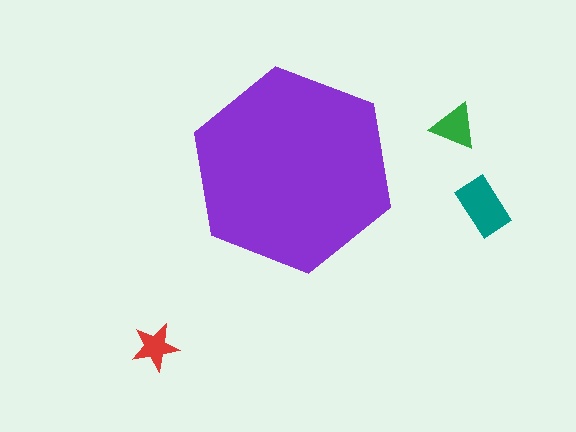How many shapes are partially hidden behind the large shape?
0 shapes are partially hidden.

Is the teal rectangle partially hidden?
No, the teal rectangle is fully visible.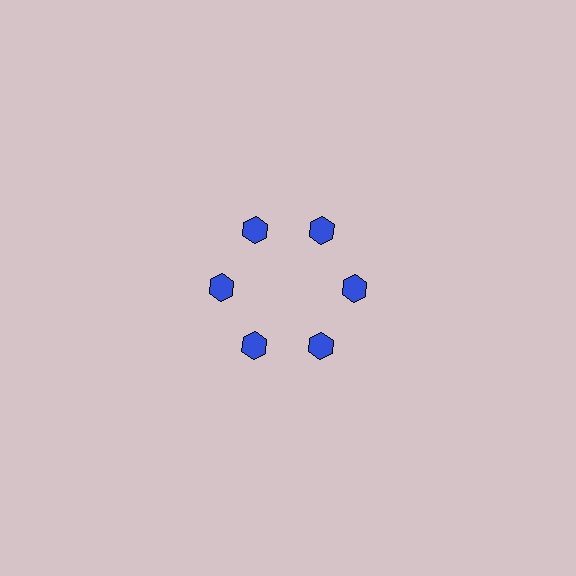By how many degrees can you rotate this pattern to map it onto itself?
The pattern maps onto itself every 60 degrees of rotation.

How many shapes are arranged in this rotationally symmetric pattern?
There are 6 shapes, arranged in 6 groups of 1.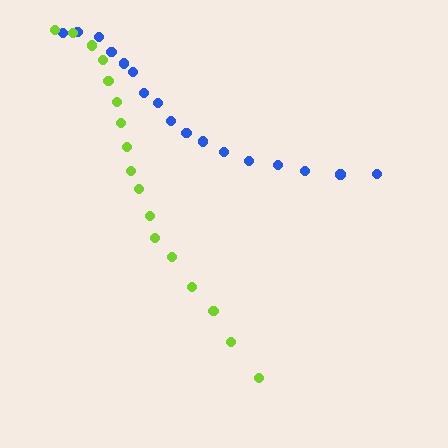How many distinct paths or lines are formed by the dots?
There are 2 distinct paths.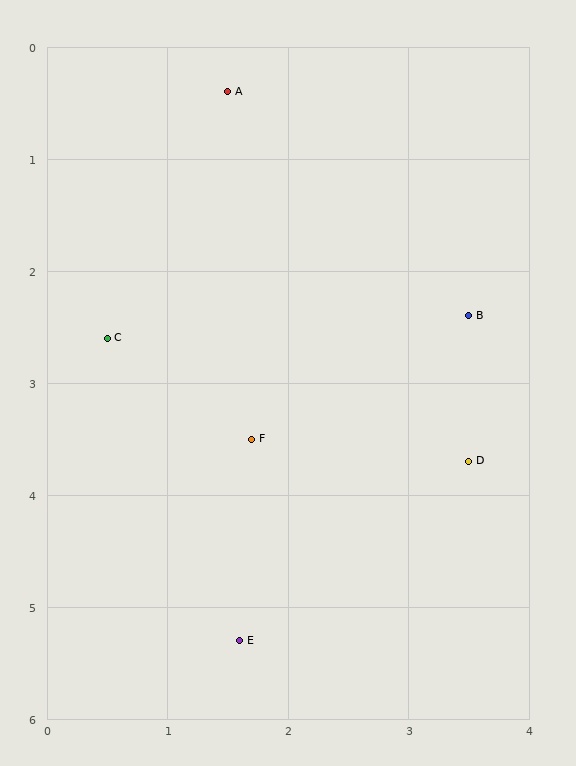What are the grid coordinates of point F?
Point F is at approximately (1.7, 3.5).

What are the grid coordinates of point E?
Point E is at approximately (1.6, 5.3).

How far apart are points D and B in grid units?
Points D and B are about 1.3 grid units apart.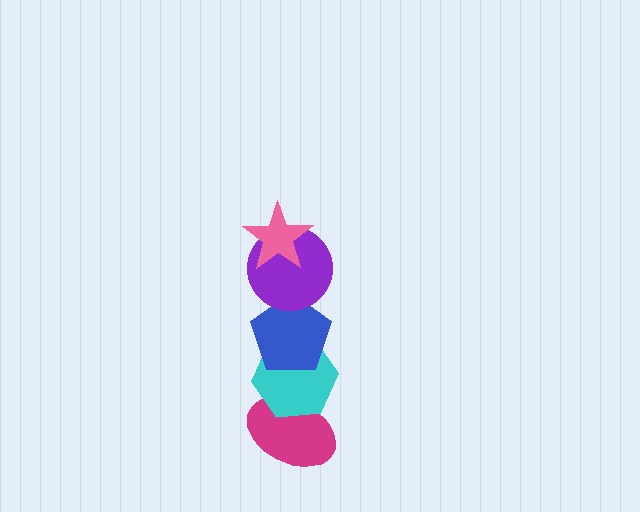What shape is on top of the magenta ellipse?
The cyan hexagon is on top of the magenta ellipse.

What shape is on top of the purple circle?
The pink star is on top of the purple circle.